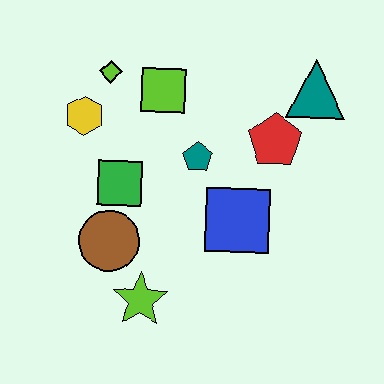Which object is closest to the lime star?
The brown circle is closest to the lime star.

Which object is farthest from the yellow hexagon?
The teal triangle is farthest from the yellow hexagon.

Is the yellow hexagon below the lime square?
Yes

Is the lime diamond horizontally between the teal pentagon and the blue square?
No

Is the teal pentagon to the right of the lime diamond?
Yes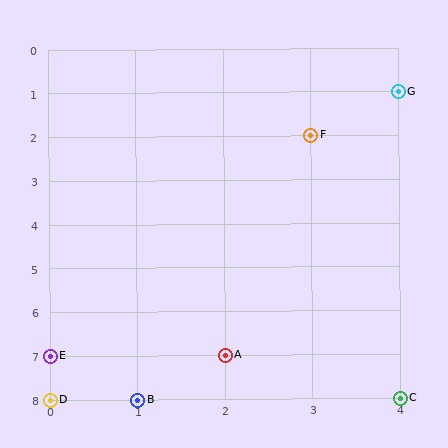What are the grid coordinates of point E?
Point E is at grid coordinates (0, 7).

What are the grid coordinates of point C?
Point C is at grid coordinates (4, 8).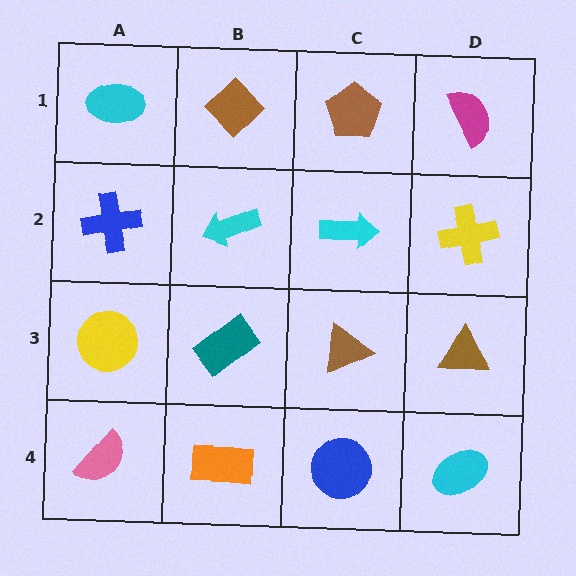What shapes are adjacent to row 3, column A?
A blue cross (row 2, column A), a pink semicircle (row 4, column A), a teal rectangle (row 3, column B).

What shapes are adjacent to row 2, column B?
A brown diamond (row 1, column B), a teal rectangle (row 3, column B), a blue cross (row 2, column A), a cyan arrow (row 2, column C).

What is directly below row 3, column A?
A pink semicircle.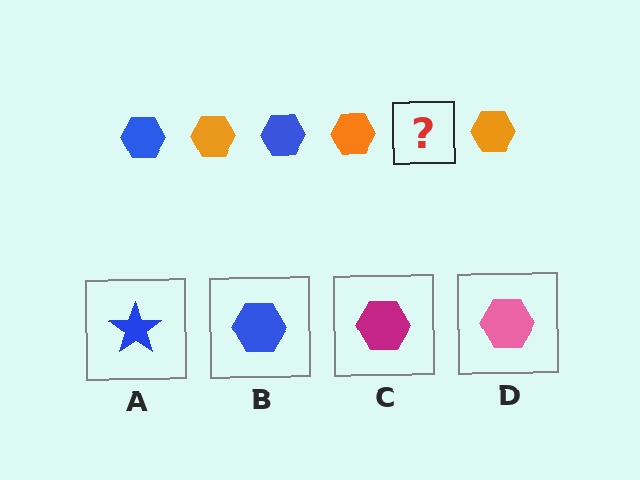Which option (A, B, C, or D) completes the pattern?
B.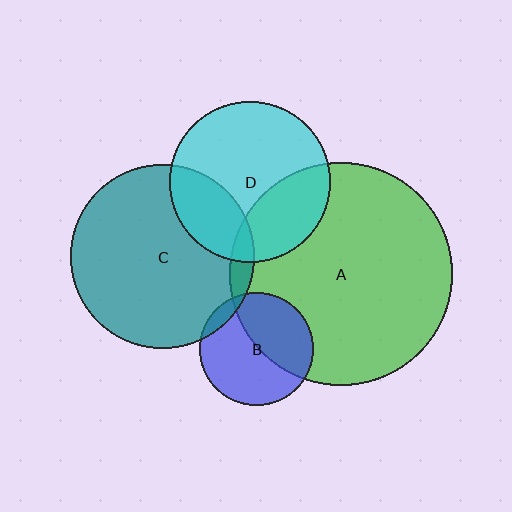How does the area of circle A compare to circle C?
Approximately 1.5 times.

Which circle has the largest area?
Circle A (green).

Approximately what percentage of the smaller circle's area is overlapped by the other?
Approximately 5%.